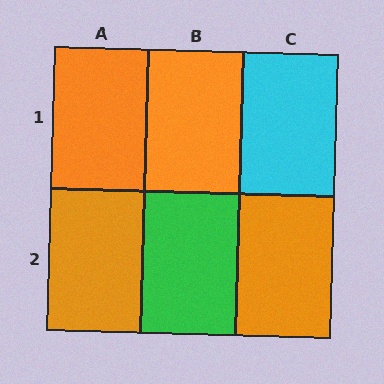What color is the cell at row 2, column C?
Orange.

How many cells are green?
1 cell is green.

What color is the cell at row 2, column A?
Orange.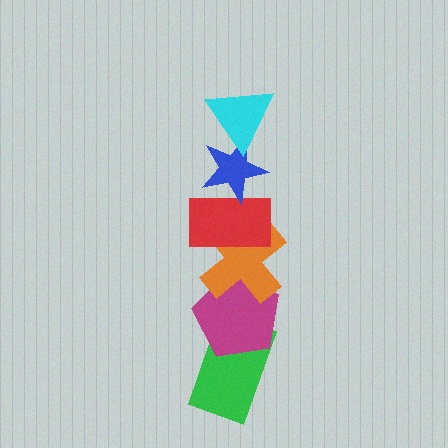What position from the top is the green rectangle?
The green rectangle is 6th from the top.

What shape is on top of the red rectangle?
The blue star is on top of the red rectangle.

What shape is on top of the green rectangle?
The magenta pentagon is on top of the green rectangle.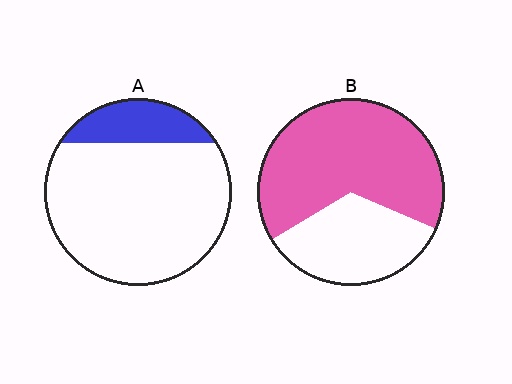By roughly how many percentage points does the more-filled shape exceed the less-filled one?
By roughly 45 percentage points (B over A).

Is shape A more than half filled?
No.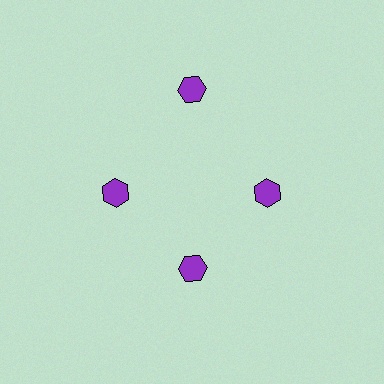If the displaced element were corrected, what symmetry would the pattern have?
It would have 4-fold rotational symmetry — the pattern would map onto itself every 90 degrees.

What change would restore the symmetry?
The symmetry would be restored by moving it inward, back onto the ring so that all 4 hexagons sit at equal angles and equal distance from the center.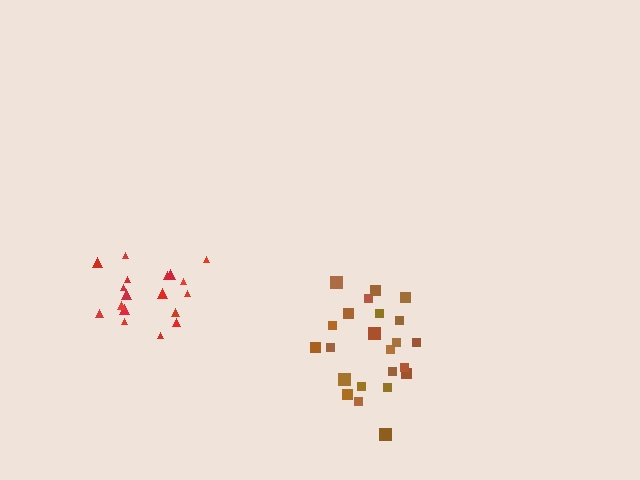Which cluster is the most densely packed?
Red.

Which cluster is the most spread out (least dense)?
Brown.